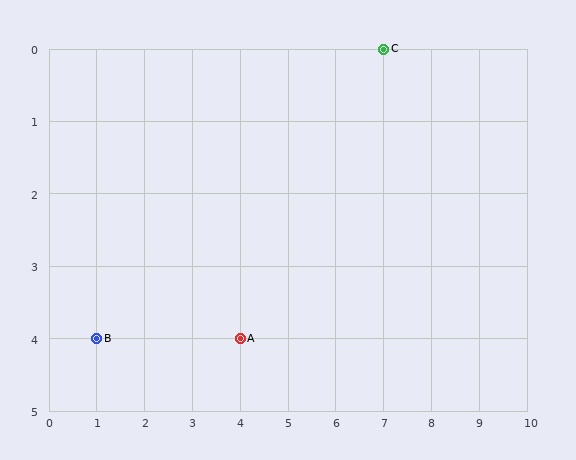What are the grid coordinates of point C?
Point C is at grid coordinates (7, 0).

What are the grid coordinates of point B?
Point B is at grid coordinates (1, 4).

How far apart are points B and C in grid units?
Points B and C are 6 columns and 4 rows apart (about 7.2 grid units diagonally).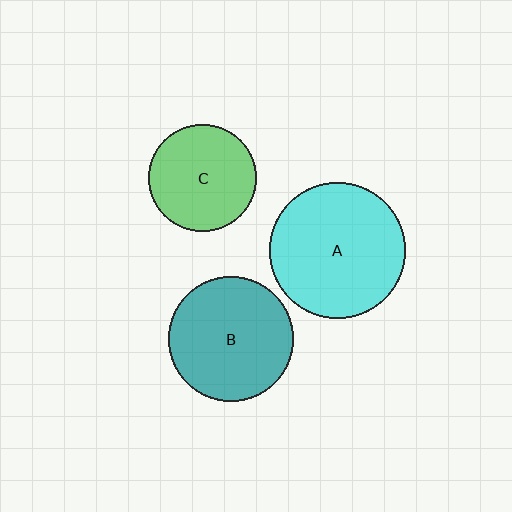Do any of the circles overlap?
No, none of the circles overlap.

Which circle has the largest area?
Circle A (cyan).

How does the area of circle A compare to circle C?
Approximately 1.6 times.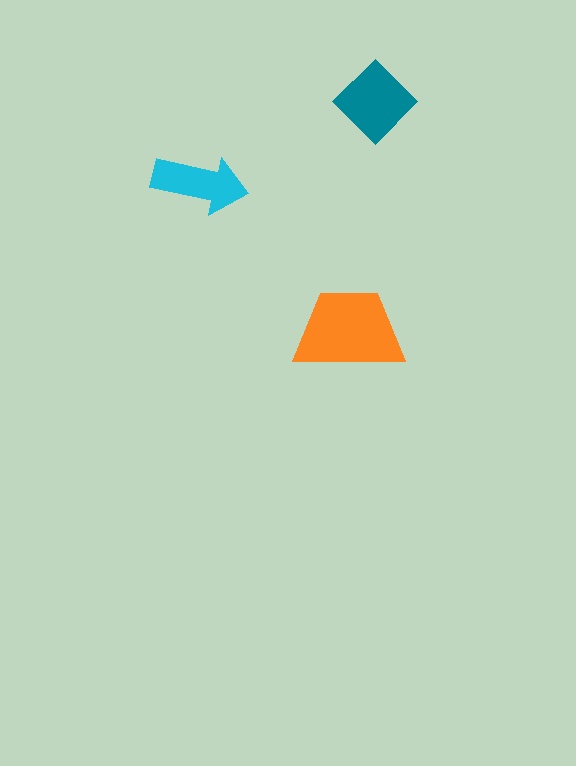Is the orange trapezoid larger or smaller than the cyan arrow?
Larger.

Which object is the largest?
The orange trapezoid.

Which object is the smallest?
The cyan arrow.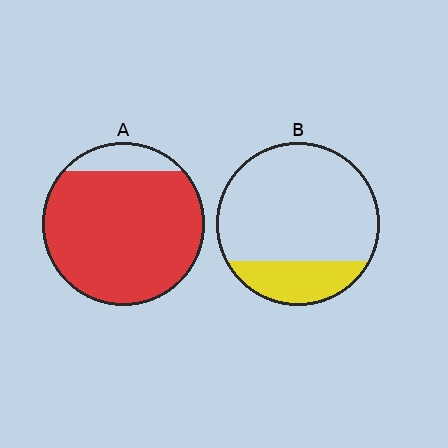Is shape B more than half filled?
No.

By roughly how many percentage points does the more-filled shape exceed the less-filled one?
By roughly 65 percentage points (A over B).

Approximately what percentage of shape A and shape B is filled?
A is approximately 90% and B is approximately 20%.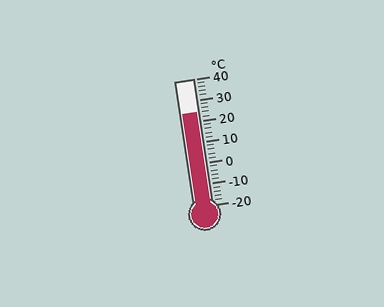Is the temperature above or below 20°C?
The temperature is above 20°C.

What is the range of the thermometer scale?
The thermometer scale ranges from -20°C to 40°C.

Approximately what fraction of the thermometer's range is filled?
The thermometer is filled to approximately 75% of its range.